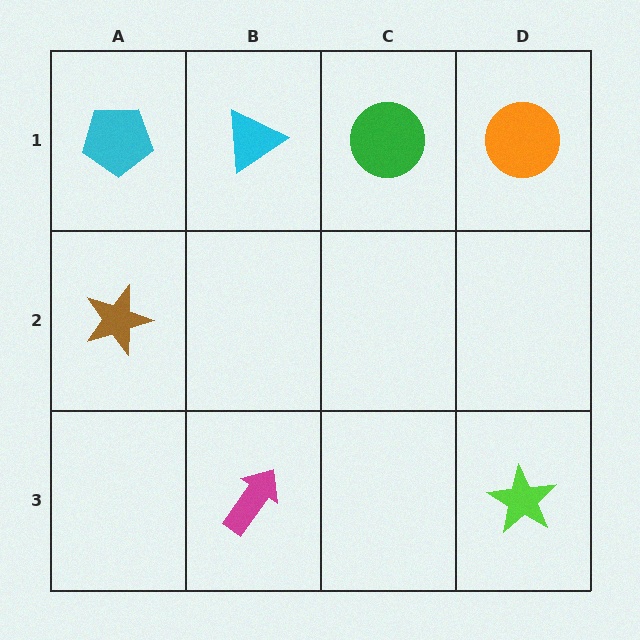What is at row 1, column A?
A cyan pentagon.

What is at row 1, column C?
A green circle.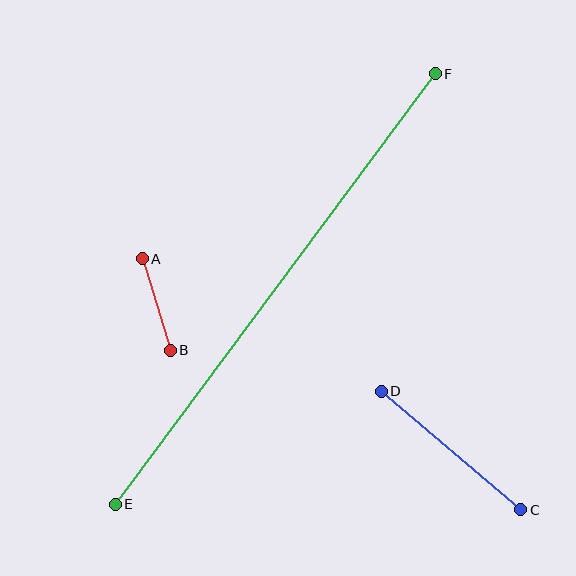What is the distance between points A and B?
The distance is approximately 95 pixels.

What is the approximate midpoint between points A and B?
The midpoint is at approximately (156, 305) pixels.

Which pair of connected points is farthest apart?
Points E and F are farthest apart.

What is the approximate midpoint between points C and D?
The midpoint is at approximately (451, 451) pixels.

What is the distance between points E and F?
The distance is approximately 536 pixels.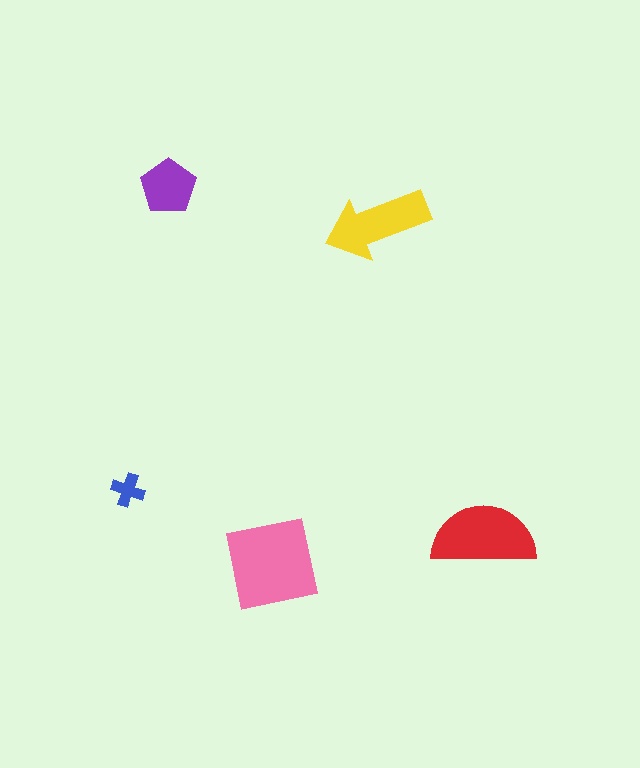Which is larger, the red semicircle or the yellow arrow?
The red semicircle.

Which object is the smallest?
The blue cross.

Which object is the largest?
The pink square.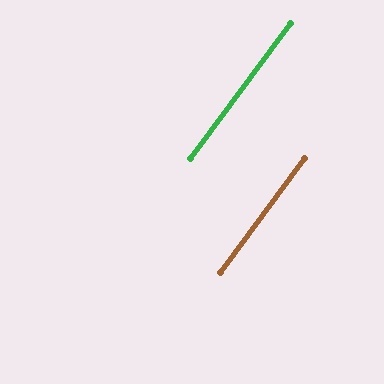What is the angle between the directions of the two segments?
Approximately 0 degrees.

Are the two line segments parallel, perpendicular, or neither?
Parallel — their directions differ by only 0.1°.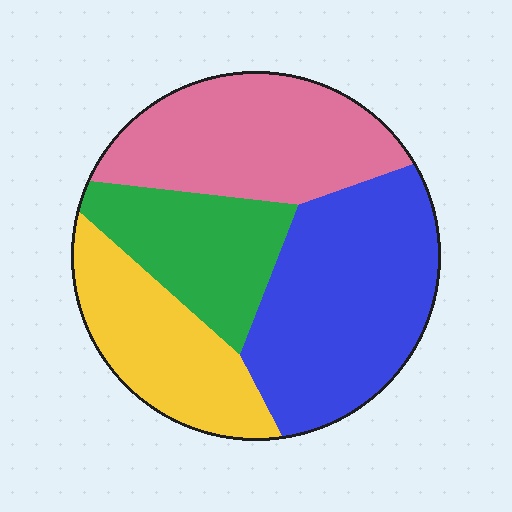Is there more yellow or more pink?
Pink.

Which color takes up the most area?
Blue, at roughly 35%.